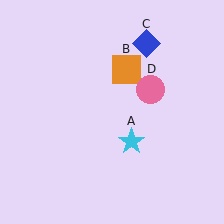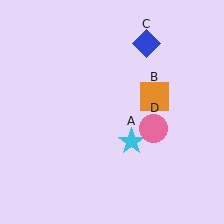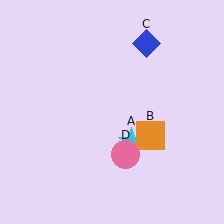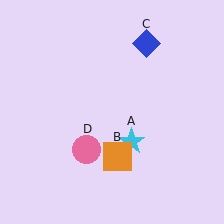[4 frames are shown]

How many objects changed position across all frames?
2 objects changed position: orange square (object B), pink circle (object D).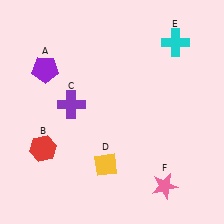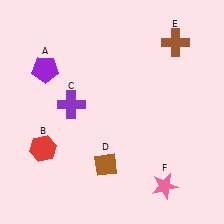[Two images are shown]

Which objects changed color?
D changed from yellow to brown. E changed from cyan to brown.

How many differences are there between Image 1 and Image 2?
There are 2 differences between the two images.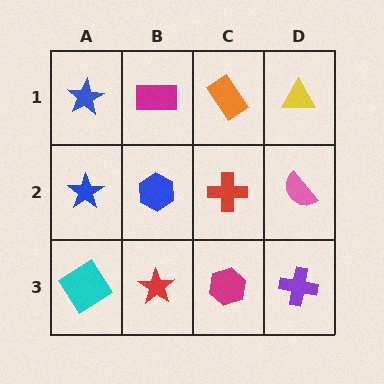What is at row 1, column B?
A magenta rectangle.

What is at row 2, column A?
A blue star.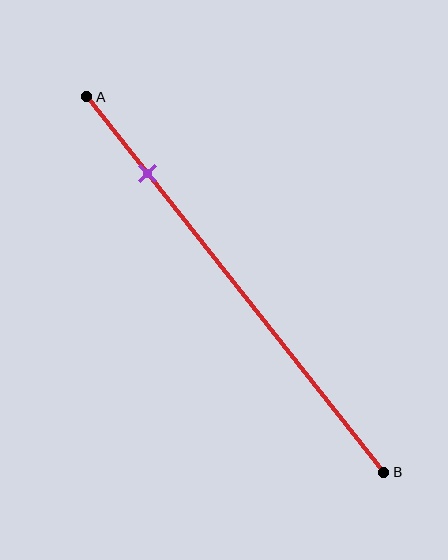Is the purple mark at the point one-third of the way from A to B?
No, the mark is at about 20% from A, not at the 33% one-third point.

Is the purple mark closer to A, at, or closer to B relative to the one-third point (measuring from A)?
The purple mark is closer to point A than the one-third point of segment AB.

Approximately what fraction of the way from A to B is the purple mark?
The purple mark is approximately 20% of the way from A to B.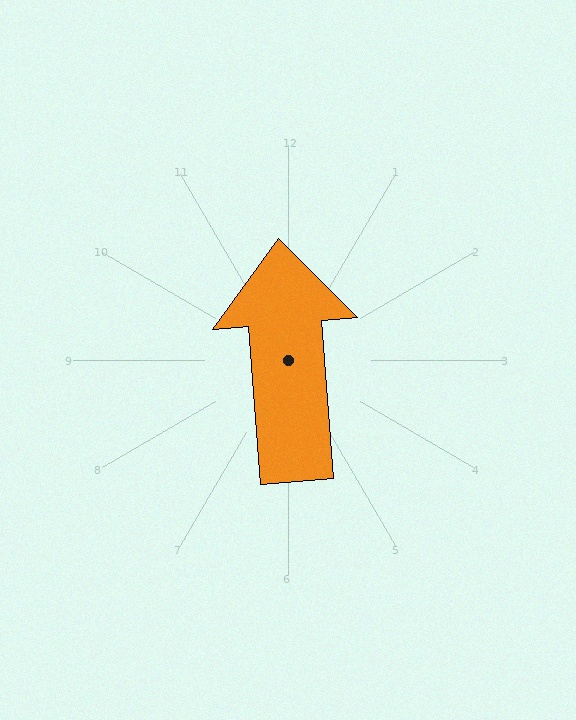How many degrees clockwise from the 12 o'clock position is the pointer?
Approximately 356 degrees.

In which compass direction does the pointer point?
North.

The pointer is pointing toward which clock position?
Roughly 12 o'clock.